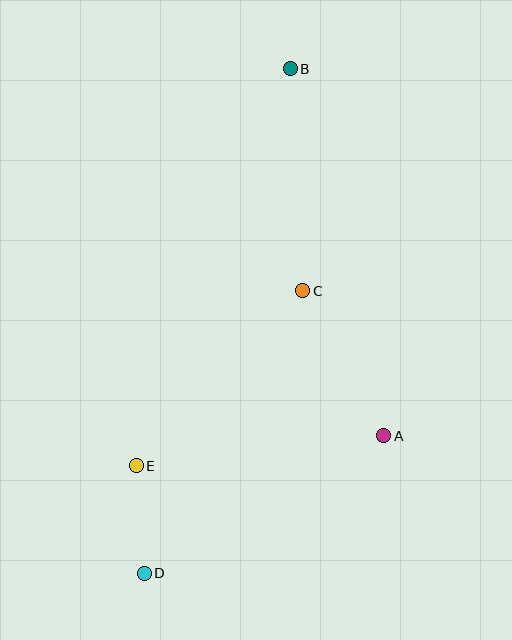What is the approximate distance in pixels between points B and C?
The distance between B and C is approximately 222 pixels.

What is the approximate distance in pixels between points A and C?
The distance between A and C is approximately 166 pixels.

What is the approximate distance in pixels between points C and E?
The distance between C and E is approximately 242 pixels.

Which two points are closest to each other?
Points D and E are closest to each other.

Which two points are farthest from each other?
Points B and D are farthest from each other.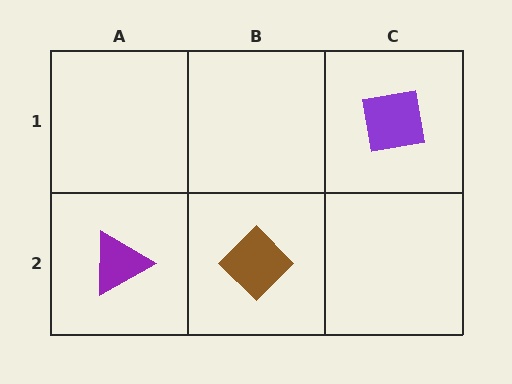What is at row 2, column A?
A purple triangle.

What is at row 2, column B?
A brown diamond.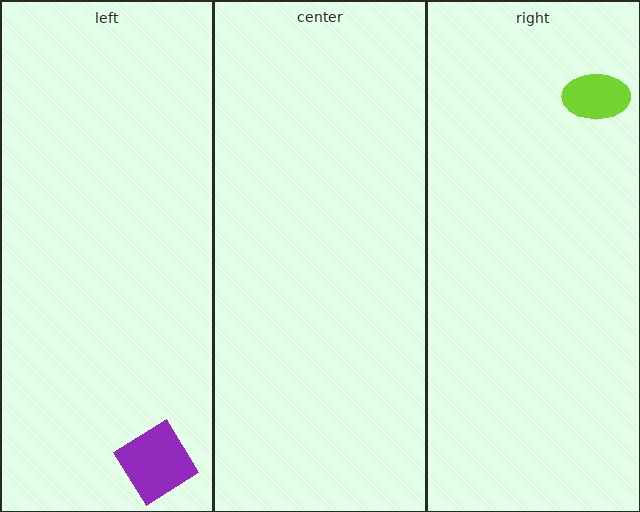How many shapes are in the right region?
1.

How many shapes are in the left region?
2.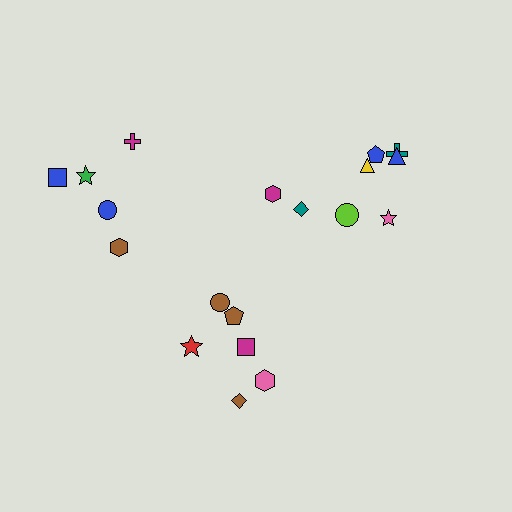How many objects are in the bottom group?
There are 6 objects.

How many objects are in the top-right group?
There are 8 objects.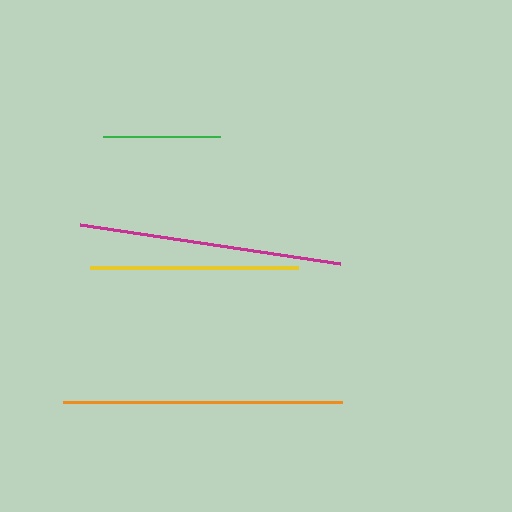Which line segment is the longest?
The orange line is the longest at approximately 279 pixels.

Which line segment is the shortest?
The green line is the shortest at approximately 117 pixels.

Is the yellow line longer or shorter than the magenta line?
The magenta line is longer than the yellow line.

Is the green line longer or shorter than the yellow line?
The yellow line is longer than the green line.